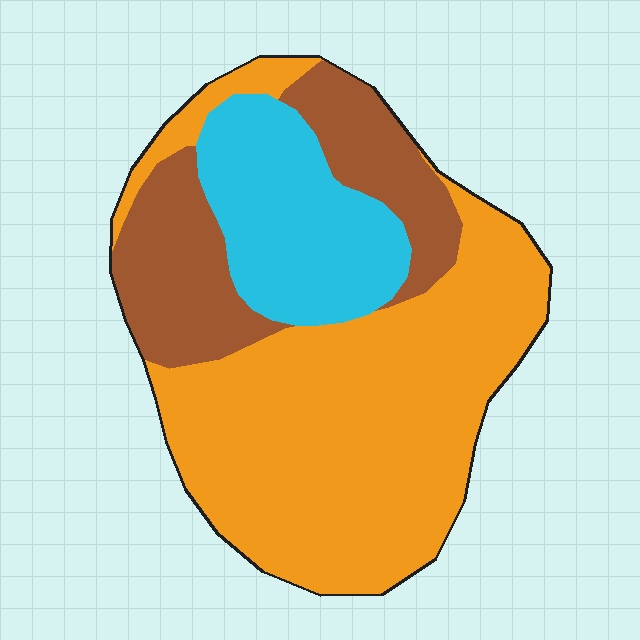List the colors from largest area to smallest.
From largest to smallest: orange, brown, cyan.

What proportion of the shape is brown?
Brown covers around 25% of the shape.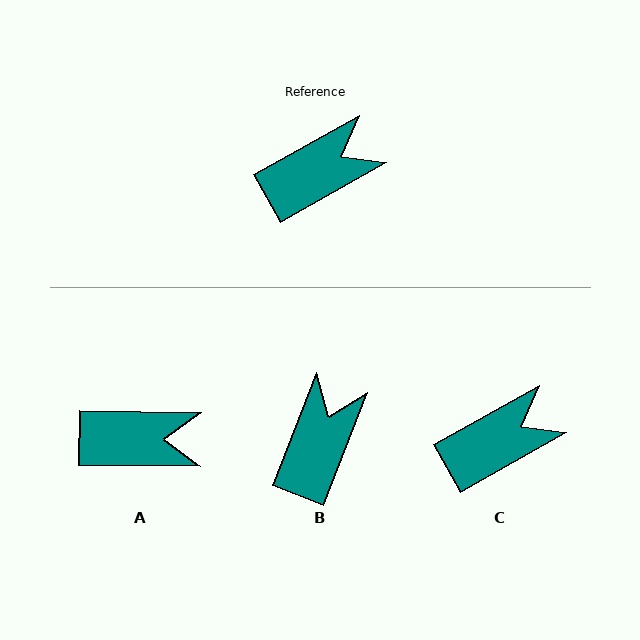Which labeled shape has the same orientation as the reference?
C.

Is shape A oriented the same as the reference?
No, it is off by about 30 degrees.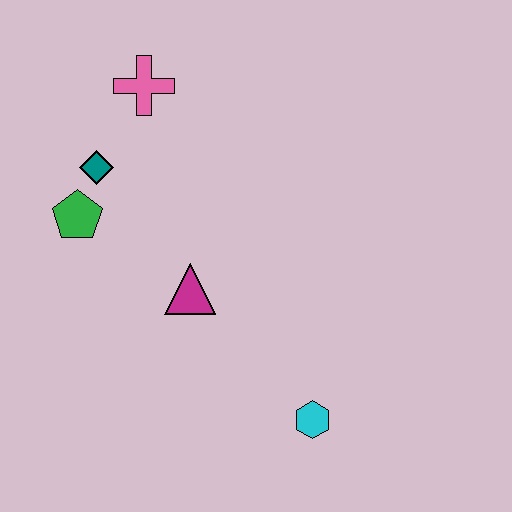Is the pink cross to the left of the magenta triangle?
Yes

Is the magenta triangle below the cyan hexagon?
No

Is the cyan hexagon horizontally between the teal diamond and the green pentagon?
No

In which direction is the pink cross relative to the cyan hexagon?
The pink cross is above the cyan hexagon.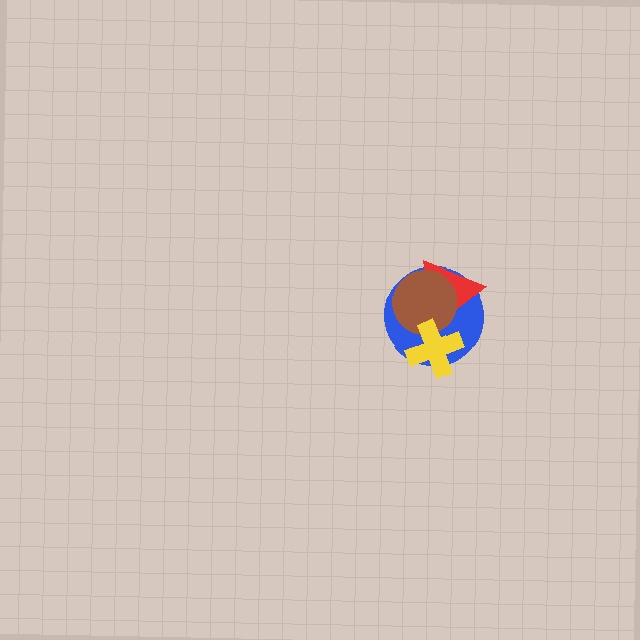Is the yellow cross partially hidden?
No, no other shape covers it.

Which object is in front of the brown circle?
The yellow cross is in front of the brown circle.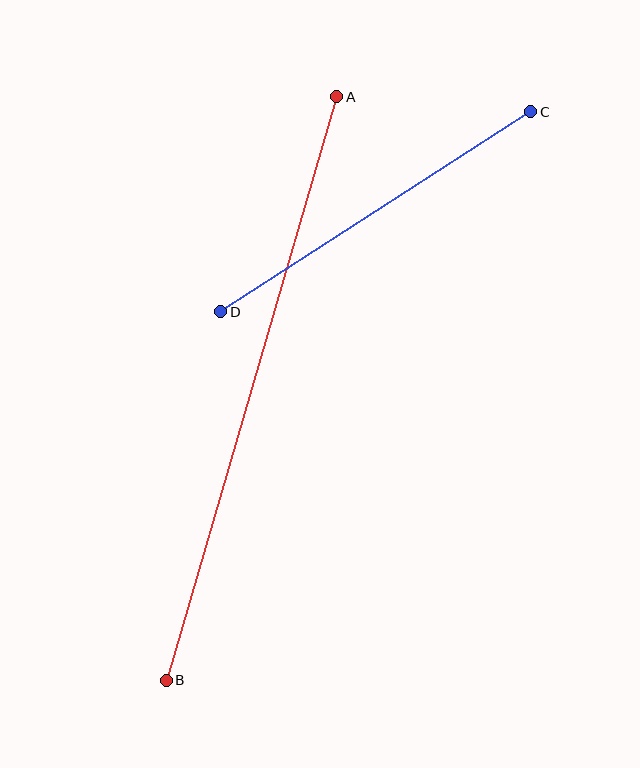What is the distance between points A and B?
The distance is approximately 608 pixels.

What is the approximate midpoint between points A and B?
The midpoint is at approximately (251, 389) pixels.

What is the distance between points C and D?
The distance is approximately 369 pixels.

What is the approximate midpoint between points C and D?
The midpoint is at approximately (376, 212) pixels.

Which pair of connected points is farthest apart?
Points A and B are farthest apart.